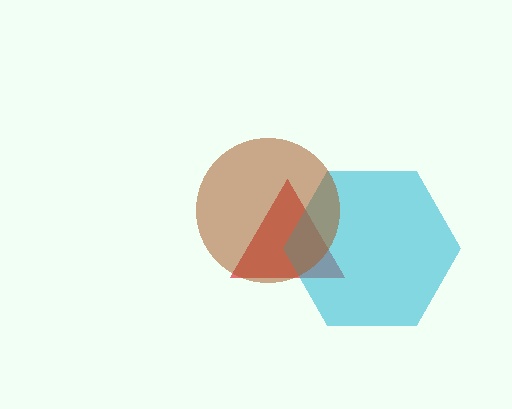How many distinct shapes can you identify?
There are 3 distinct shapes: a red triangle, a cyan hexagon, a brown circle.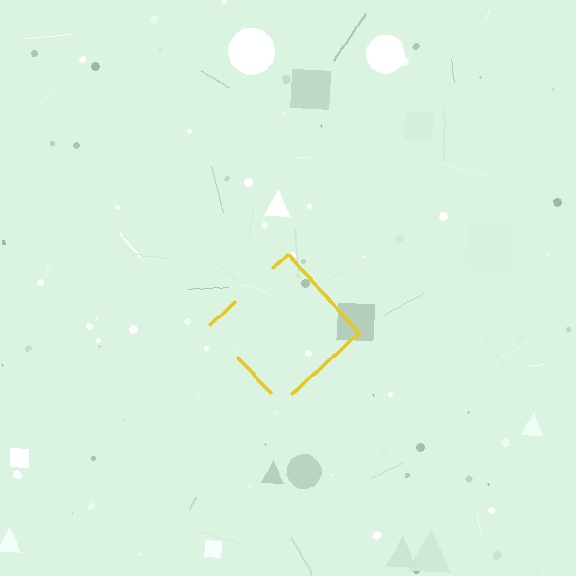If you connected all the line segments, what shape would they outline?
They would outline a diamond.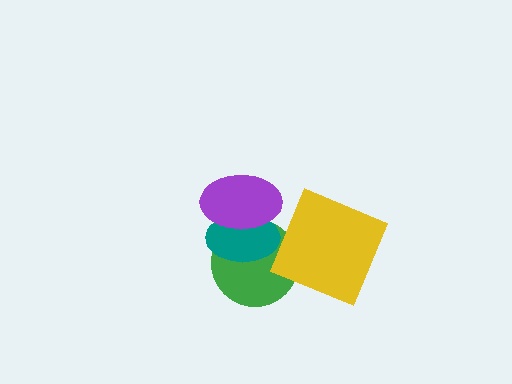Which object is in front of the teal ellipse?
The purple ellipse is in front of the teal ellipse.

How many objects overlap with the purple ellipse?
2 objects overlap with the purple ellipse.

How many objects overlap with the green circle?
3 objects overlap with the green circle.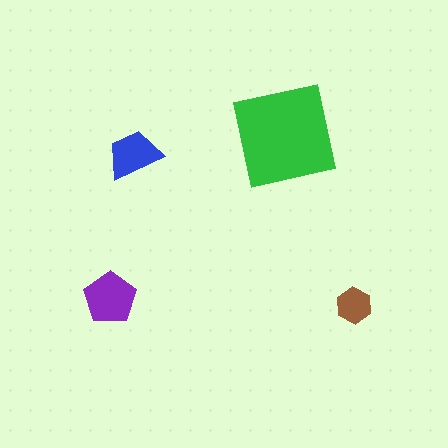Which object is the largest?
The green square.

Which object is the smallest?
The brown hexagon.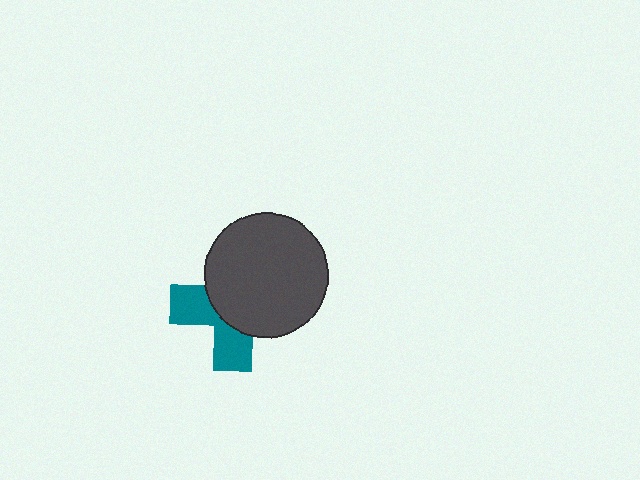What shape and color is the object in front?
The object in front is a dark gray circle.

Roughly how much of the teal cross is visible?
A small part of it is visible (roughly 39%).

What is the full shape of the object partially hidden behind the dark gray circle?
The partially hidden object is a teal cross.